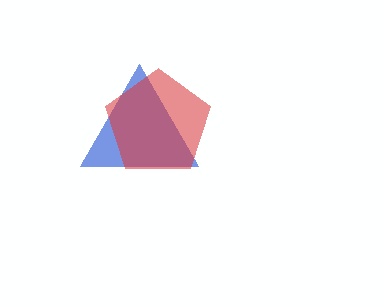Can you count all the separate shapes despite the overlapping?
Yes, there are 2 separate shapes.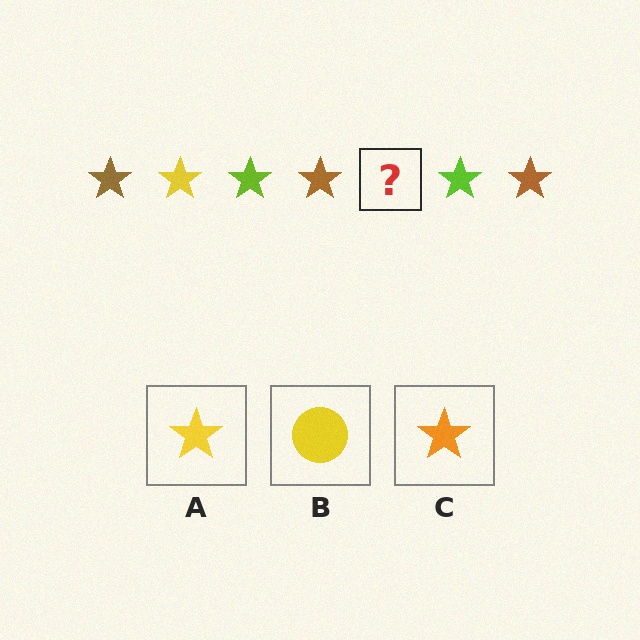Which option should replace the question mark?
Option A.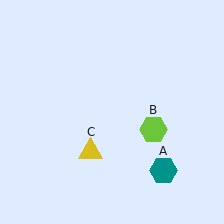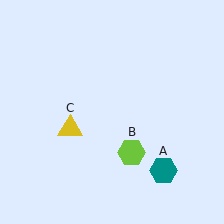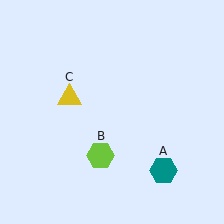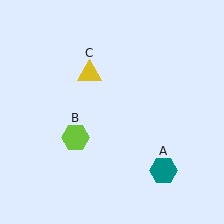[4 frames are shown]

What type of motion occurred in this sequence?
The lime hexagon (object B), yellow triangle (object C) rotated clockwise around the center of the scene.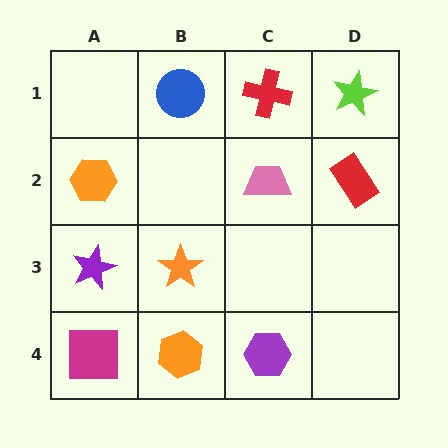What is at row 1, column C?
A red cross.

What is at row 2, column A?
An orange hexagon.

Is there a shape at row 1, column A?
No, that cell is empty.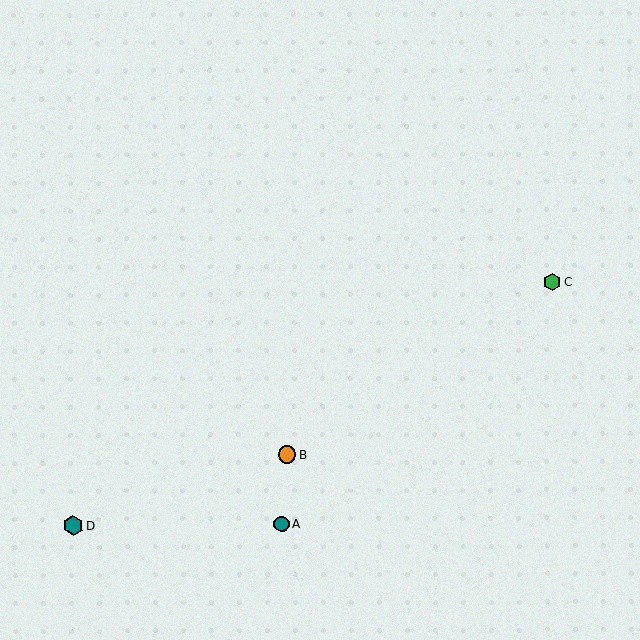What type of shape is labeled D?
Shape D is a teal hexagon.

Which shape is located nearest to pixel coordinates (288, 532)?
The teal circle (labeled A) at (282, 524) is nearest to that location.